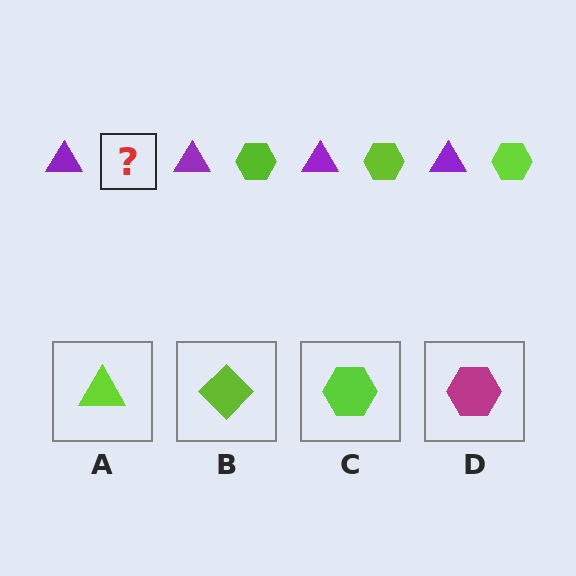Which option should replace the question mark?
Option C.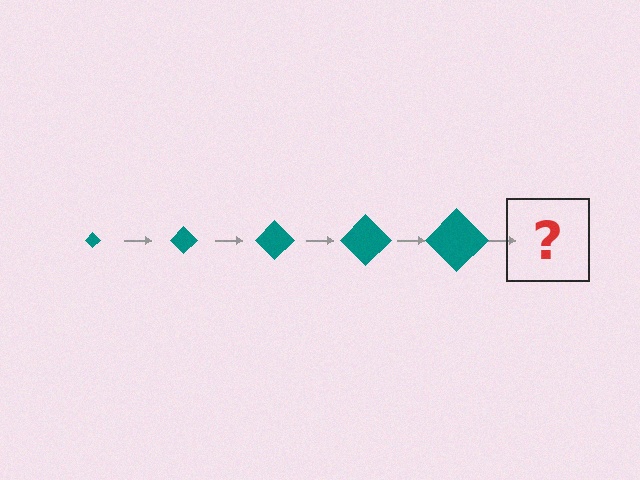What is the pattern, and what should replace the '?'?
The pattern is that the diamond gets progressively larger each step. The '?' should be a teal diamond, larger than the previous one.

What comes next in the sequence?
The next element should be a teal diamond, larger than the previous one.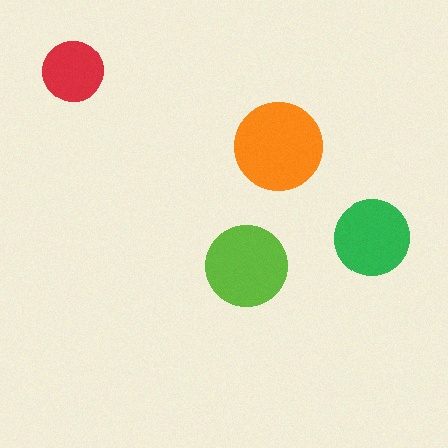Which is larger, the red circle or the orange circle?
The orange one.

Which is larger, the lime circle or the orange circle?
The orange one.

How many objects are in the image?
There are 4 objects in the image.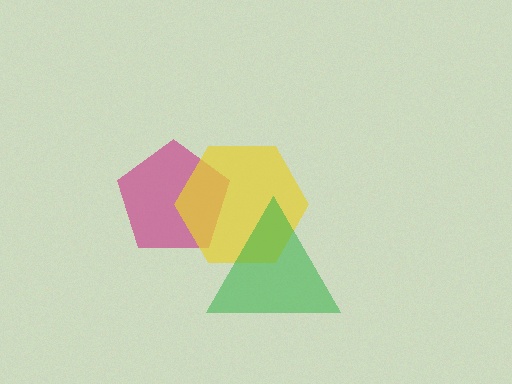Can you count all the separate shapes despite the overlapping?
Yes, there are 3 separate shapes.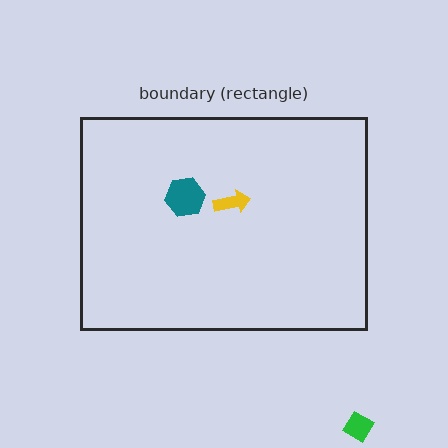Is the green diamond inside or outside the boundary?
Outside.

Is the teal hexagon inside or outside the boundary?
Inside.